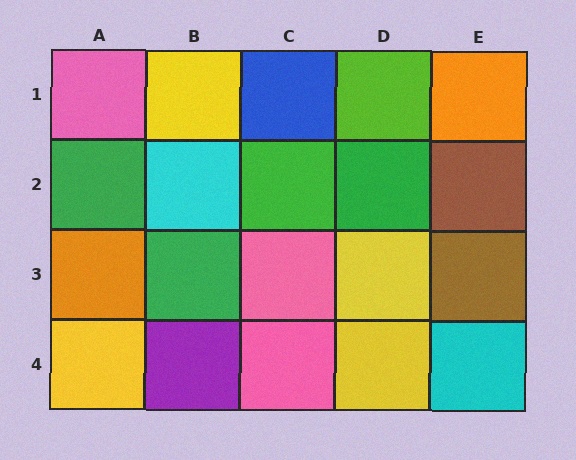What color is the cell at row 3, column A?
Orange.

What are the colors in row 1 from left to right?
Pink, yellow, blue, lime, orange.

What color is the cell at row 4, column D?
Yellow.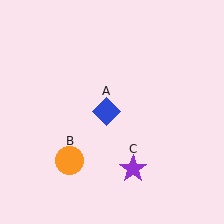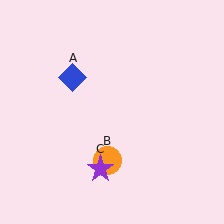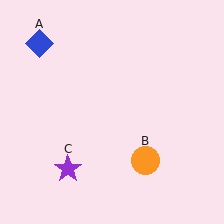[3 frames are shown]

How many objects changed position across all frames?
3 objects changed position: blue diamond (object A), orange circle (object B), purple star (object C).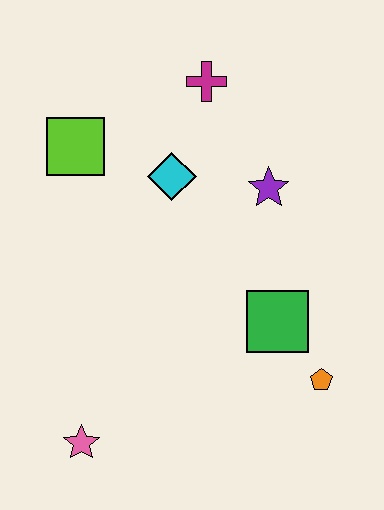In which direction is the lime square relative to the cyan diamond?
The lime square is to the left of the cyan diamond.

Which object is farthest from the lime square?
The orange pentagon is farthest from the lime square.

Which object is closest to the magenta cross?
The cyan diamond is closest to the magenta cross.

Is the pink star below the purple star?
Yes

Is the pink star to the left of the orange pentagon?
Yes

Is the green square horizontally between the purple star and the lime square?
No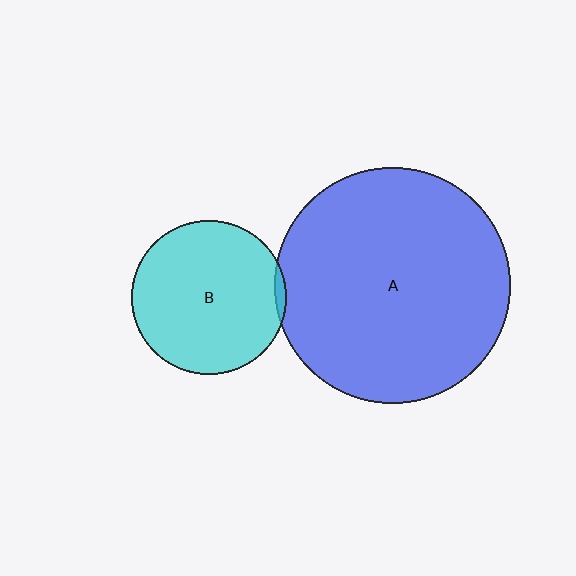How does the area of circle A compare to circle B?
Approximately 2.3 times.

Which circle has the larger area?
Circle A (blue).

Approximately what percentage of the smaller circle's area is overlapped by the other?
Approximately 5%.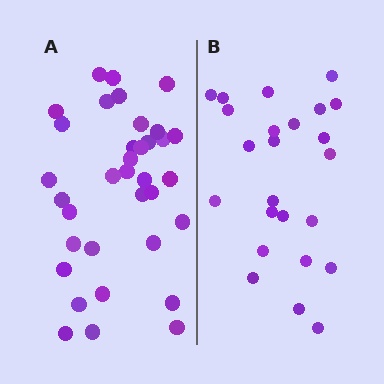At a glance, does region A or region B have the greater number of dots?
Region A (the left region) has more dots.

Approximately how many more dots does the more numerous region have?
Region A has roughly 12 or so more dots than region B.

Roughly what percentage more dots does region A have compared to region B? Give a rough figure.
About 45% more.